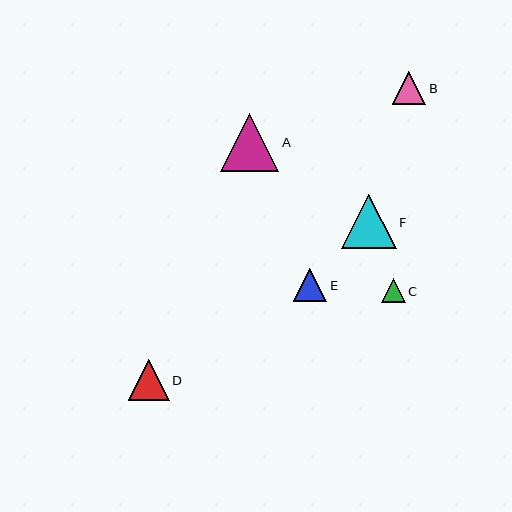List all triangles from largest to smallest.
From largest to smallest: A, F, D, B, E, C.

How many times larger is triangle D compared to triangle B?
Triangle D is approximately 1.2 times the size of triangle B.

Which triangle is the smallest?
Triangle C is the smallest with a size of approximately 24 pixels.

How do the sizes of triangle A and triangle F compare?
Triangle A and triangle F are approximately the same size.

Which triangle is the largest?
Triangle A is the largest with a size of approximately 58 pixels.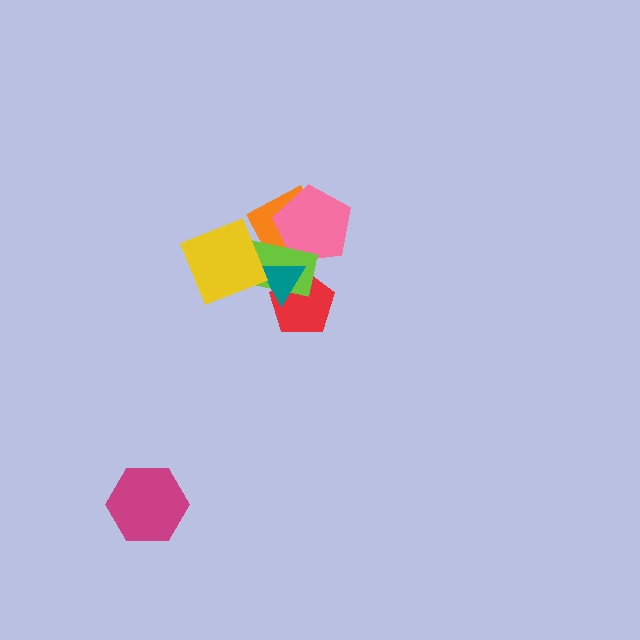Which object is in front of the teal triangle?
The yellow diamond is in front of the teal triangle.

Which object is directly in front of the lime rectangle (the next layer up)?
The teal triangle is directly in front of the lime rectangle.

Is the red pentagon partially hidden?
Yes, it is partially covered by another shape.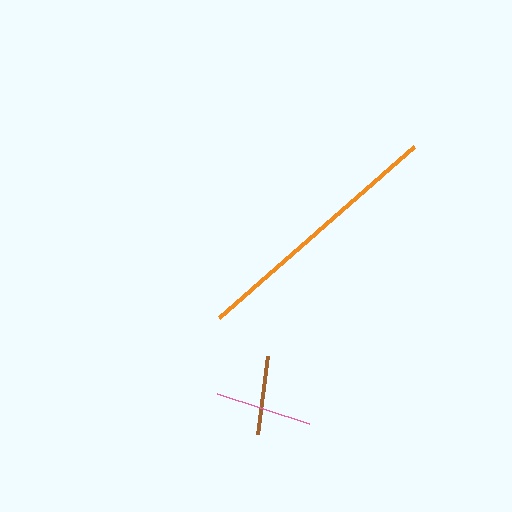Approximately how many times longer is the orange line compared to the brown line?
The orange line is approximately 3.3 times the length of the brown line.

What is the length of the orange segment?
The orange segment is approximately 260 pixels long.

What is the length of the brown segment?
The brown segment is approximately 78 pixels long.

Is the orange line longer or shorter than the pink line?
The orange line is longer than the pink line.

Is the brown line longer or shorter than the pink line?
The pink line is longer than the brown line.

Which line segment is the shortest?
The brown line is the shortest at approximately 78 pixels.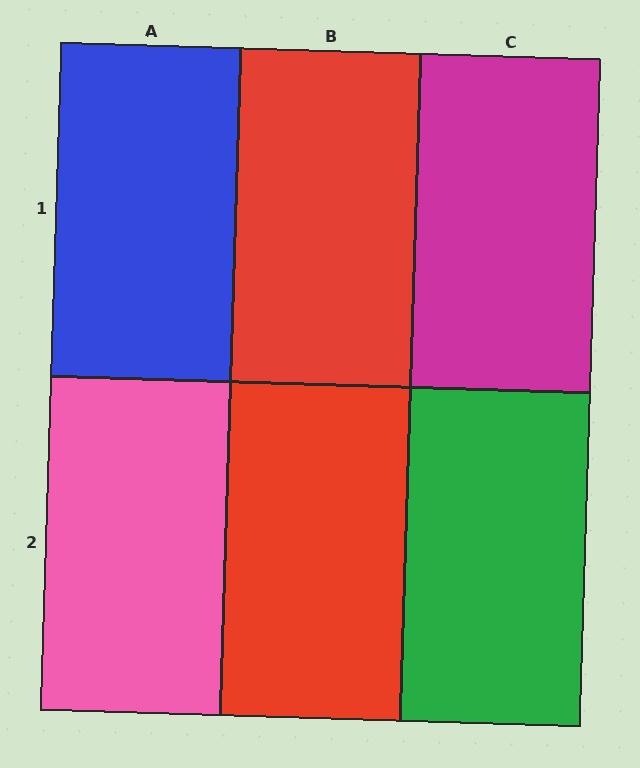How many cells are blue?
1 cell is blue.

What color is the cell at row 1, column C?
Magenta.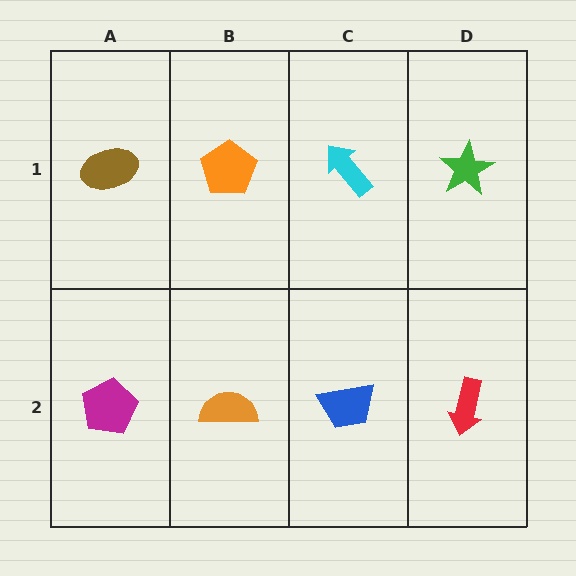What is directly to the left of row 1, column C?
An orange pentagon.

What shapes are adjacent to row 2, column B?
An orange pentagon (row 1, column B), a magenta pentagon (row 2, column A), a blue trapezoid (row 2, column C).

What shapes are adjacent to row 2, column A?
A brown ellipse (row 1, column A), an orange semicircle (row 2, column B).